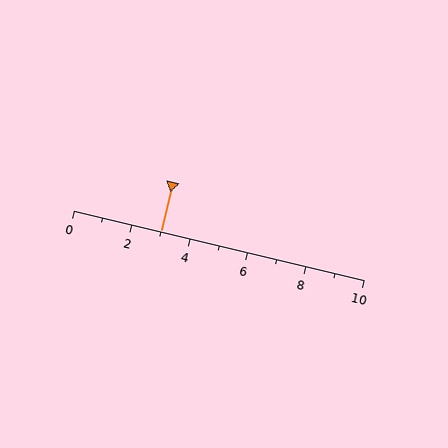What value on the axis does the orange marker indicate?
The marker indicates approximately 3.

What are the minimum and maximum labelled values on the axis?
The axis runs from 0 to 10.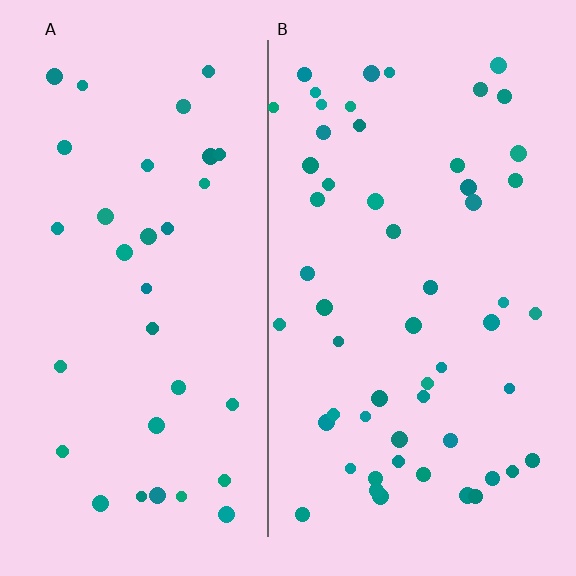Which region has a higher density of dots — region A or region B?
B (the right).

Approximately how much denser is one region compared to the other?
Approximately 1.7× — region B over region A.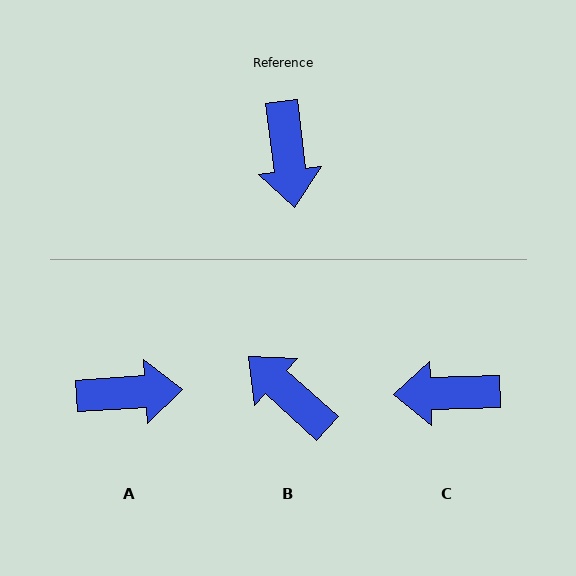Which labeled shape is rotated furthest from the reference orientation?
B, about 139 degrees away.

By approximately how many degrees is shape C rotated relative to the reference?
Approximately 96 degrees clockwise.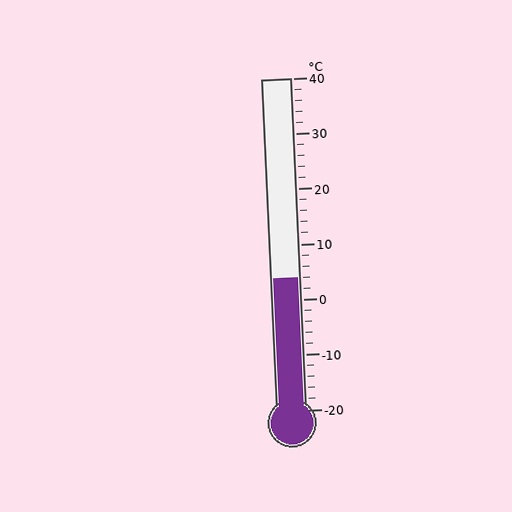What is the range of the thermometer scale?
The thermometer scale ranges from -20°C to 40°C.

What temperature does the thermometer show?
The thermometer shows approximately 4°C.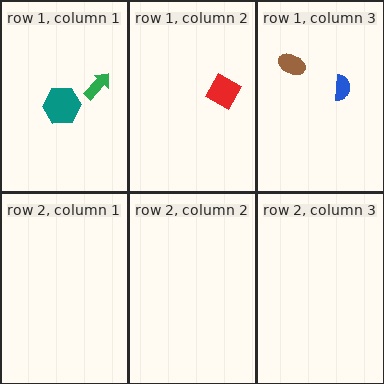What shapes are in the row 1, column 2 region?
The red diamond.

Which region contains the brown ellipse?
The row 1, column 3 region.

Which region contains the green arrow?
The row 1, column 1 region.